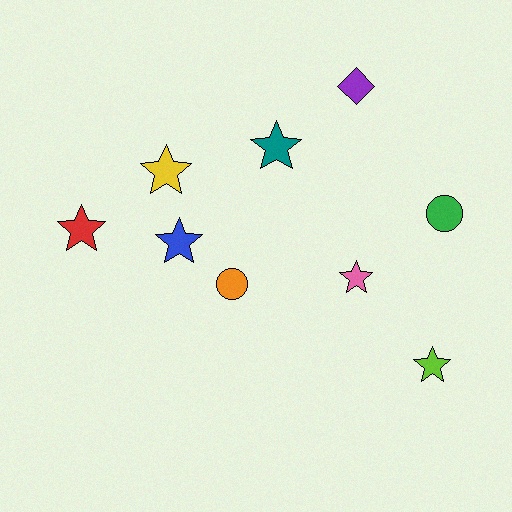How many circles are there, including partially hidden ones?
There are 2 circles.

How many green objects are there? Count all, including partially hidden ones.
There is 1 green object.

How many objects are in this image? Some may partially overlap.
There are 9 objects.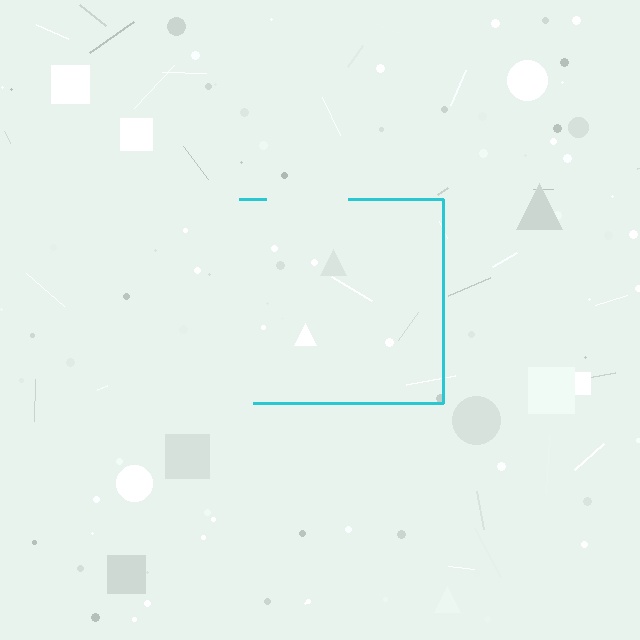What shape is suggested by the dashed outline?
The dashed outline suggests a square.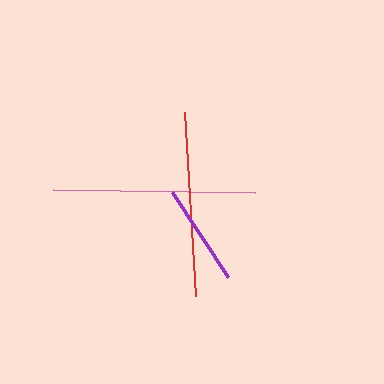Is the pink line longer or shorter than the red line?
The pink line is longer than the red line.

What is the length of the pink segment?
The pink segment is approximately 202 pixels long.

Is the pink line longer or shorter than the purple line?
The pink line is longer than the purple line.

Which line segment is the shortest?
The purple line is the shortest at approximately 103 pixels.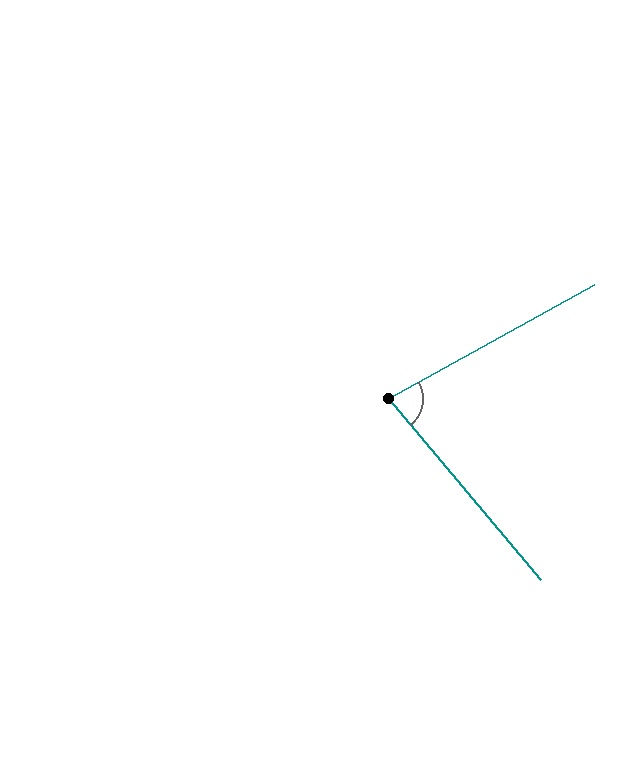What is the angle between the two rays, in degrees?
Approximately 79 degrees.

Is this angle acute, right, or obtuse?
It is acute.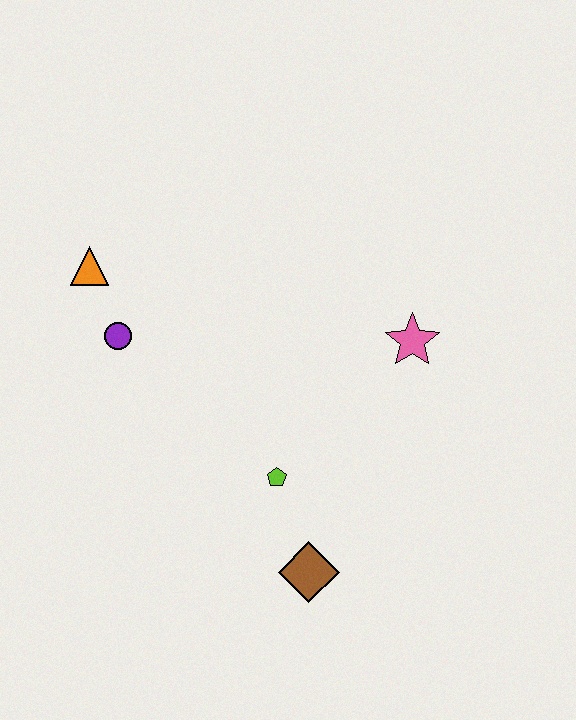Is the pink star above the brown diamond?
Yes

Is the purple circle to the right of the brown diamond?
No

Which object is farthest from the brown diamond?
The orange triangle is farthest from the brown diamond.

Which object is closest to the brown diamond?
The lime pentagon is closest to the brown diamond.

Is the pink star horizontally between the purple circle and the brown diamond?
No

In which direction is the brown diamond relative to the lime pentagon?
The brown diamond is below the lime pentagon.